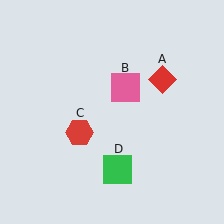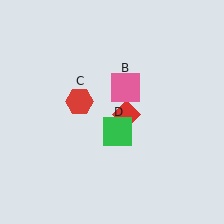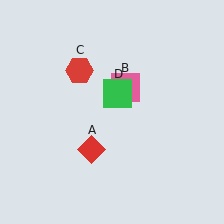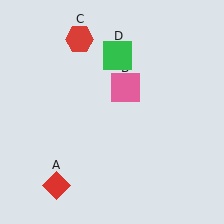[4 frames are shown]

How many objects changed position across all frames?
3 objects changed position: red diamond (object A), red hexagon (object C), green square (object D).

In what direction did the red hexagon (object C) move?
The red hexagon (object C) moved up.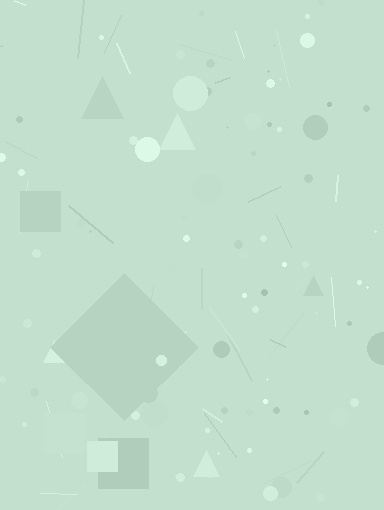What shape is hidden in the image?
A diamond is hidden in the image.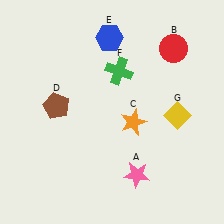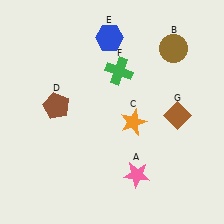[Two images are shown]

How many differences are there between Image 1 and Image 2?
There are 2 differences between the two images.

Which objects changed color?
B changed from red to brown. G changed from yellow to brown.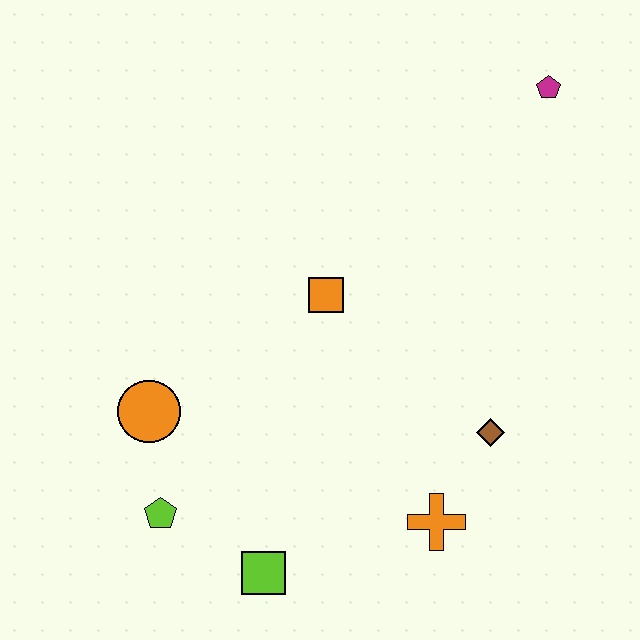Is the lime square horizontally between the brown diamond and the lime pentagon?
Yes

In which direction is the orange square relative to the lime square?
The orange square is above the lime square.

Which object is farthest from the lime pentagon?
The magenta pentagon is farthest from the lime pentagon.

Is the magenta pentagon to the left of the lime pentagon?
No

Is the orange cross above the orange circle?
No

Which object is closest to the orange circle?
The lime pentagon is closest to the orange circle.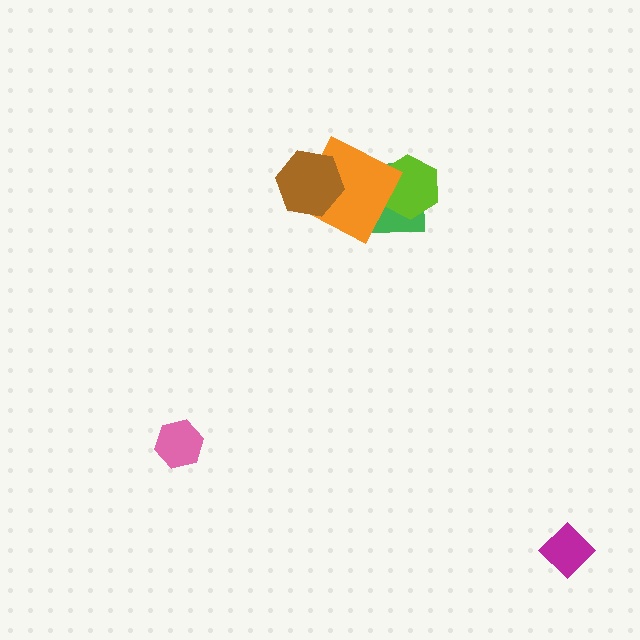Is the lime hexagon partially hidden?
Yes, it is partially covered by another shape.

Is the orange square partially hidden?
Yes, it is partially covered by another shape.